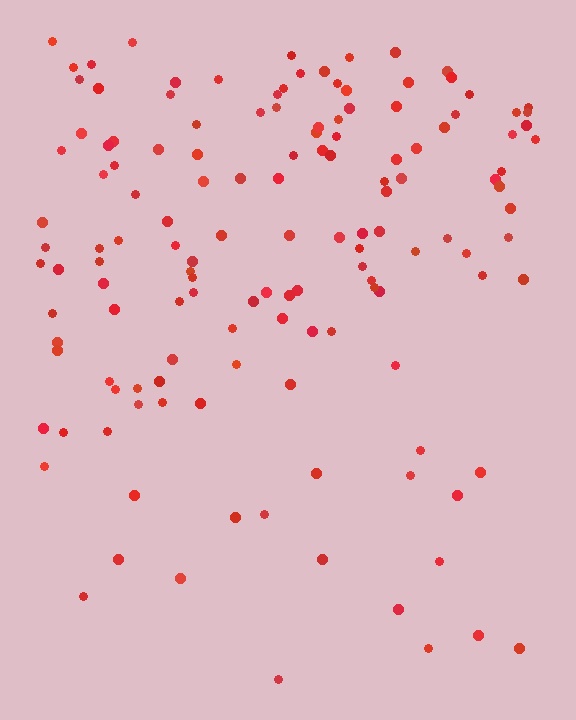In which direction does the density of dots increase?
From bottom to top, with the top side densest.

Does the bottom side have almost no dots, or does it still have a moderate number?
Still a moderate number, just noticeably fewer than the top.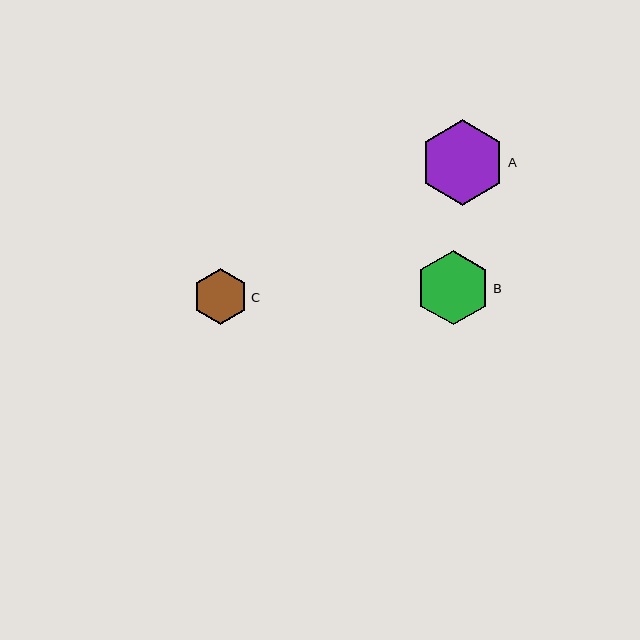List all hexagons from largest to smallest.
From largest to smallest: A, B, C.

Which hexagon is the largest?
Hexagon A is the largest with a size of approximately 85 pixels.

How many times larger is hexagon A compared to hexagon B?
Hexagon A is approximately 1.2 times the size of hexagon B.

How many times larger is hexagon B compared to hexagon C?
Hexagon B is approximately 1.3 times the size of hexagon C.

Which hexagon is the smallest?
Hexagon C is the smallest with a size of approximately 56 pixels.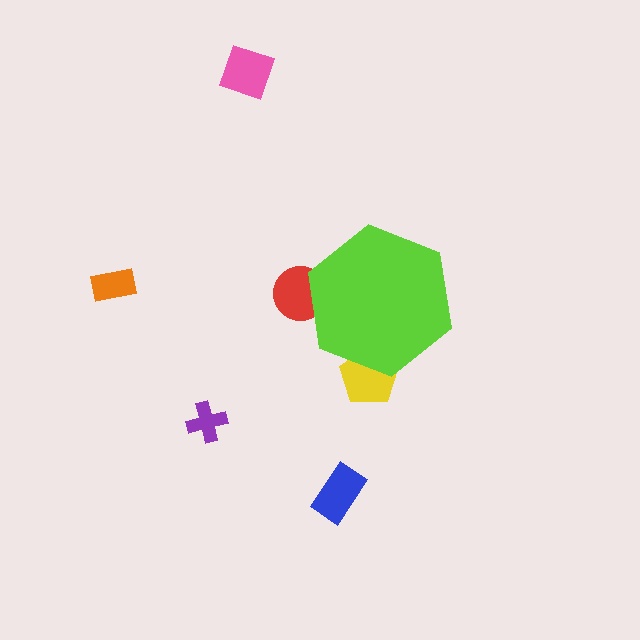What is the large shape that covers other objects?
A lime hexagon.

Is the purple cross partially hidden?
No, the purple cross is fully visible.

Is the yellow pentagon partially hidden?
Yes, the yellow pentagon is partially hidden behind the lime hexagon.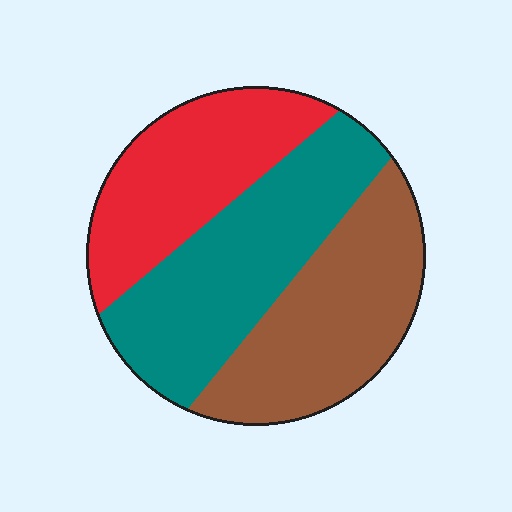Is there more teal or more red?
Teal.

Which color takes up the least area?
Red, at roughly 30%.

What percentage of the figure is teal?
Teal covers roughly 35% of the figure.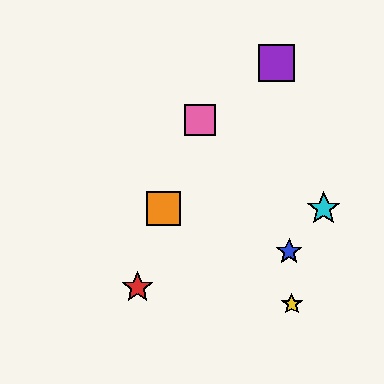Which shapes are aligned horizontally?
The green star, the orange square, the cyan star are aligned horizontally.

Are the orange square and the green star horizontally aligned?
Yes, both are at y≈208.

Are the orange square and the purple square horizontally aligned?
No, the orange square is at y≈208 and the purple square is at y≈63.